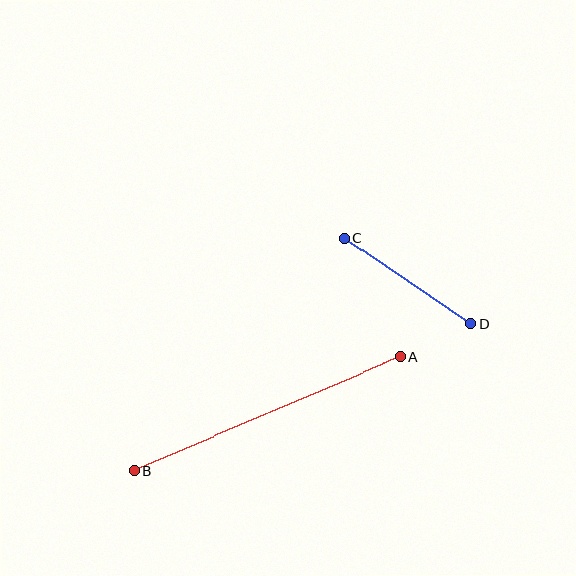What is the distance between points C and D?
The distance is approximately 153 pixels.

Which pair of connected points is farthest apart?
Points A and B are farthest apart.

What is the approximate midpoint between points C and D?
The midpoint is at approximately (407, 281) pixels.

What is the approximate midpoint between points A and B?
The midpoint is at approximately (268, 414) pixels.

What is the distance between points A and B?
The distance is approximately 289 pixels.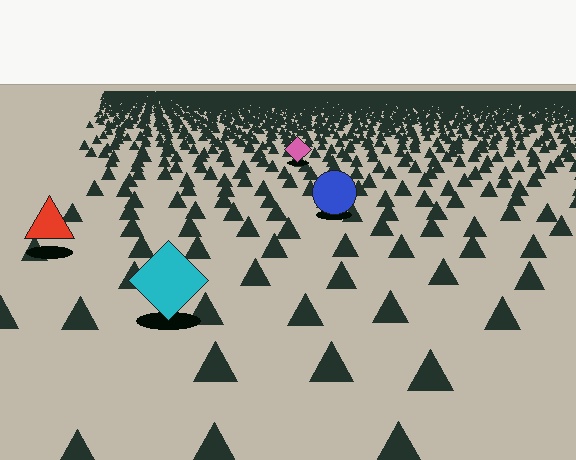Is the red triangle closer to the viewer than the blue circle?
Yes. The red triangle is closer — you can tell from the texture gradient: the ground texture is coarser near it.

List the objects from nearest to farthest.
From nearest to farthest: the cyan diamond, the red triangle, the blue circle, the pink diamond.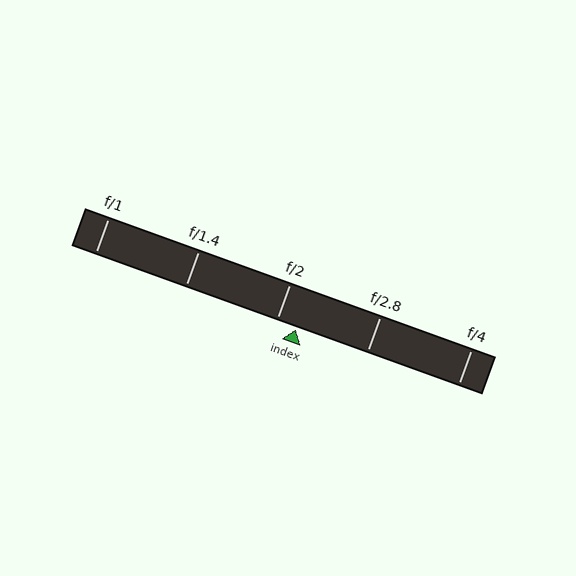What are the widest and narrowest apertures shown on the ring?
The widest aperture shown is f/1 and the narrowest is f/4.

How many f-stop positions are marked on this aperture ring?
There are 5 f-stop positions marked.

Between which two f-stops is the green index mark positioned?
The index mark is between f/2 and f/2.8.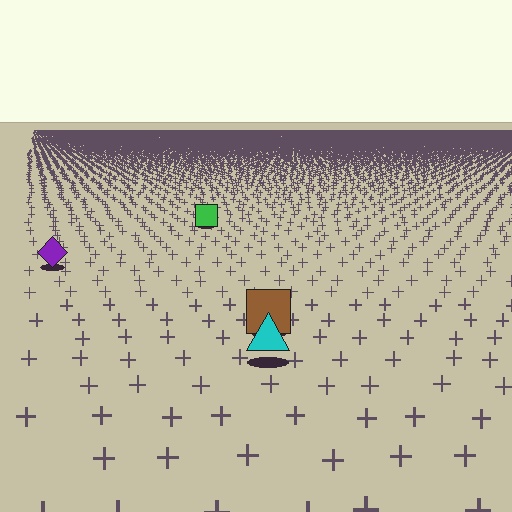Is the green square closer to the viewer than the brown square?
No. The brown square is closer — you can tell from the texture gradient: the ground texture is coarser near it.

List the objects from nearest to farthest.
From nearest to farthest: the cyan triangle, the brown square, the purple diamond, the green square.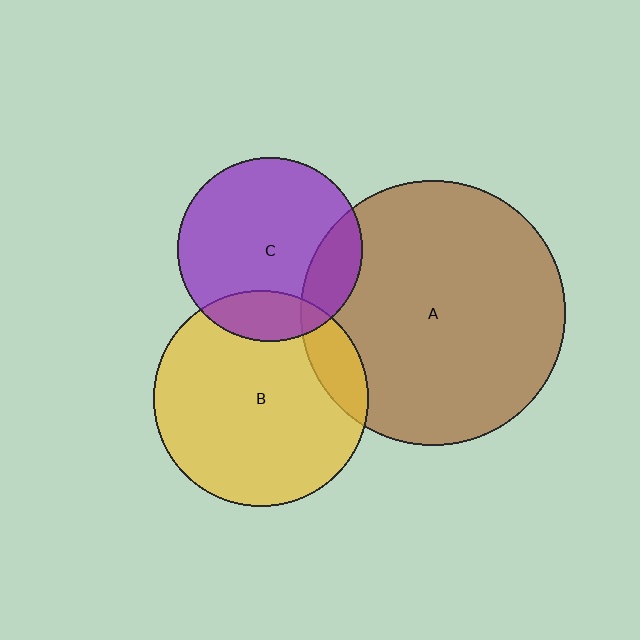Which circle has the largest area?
Circle A (brown).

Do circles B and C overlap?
Yes.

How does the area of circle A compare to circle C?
Approximately 2.1 times.